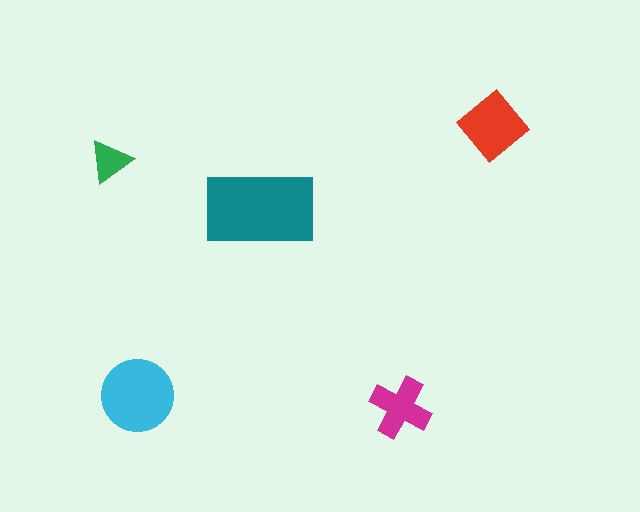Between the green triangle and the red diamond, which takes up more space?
The red diamond.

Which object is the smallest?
The green triangle.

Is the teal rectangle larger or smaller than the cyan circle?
Larger.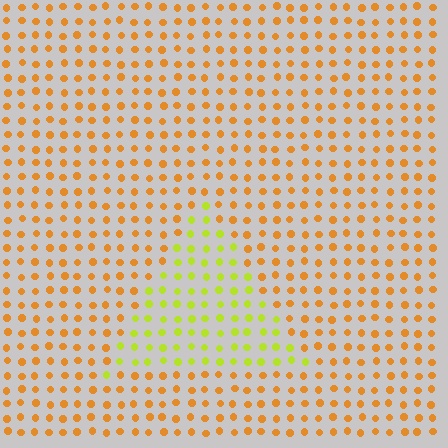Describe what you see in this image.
The image is filled with small orange elements in a uniform arrangement. A triangle-shaped region is visible where the elements are tinted to a slightly different hue, forming a subtle color boundary.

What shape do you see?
I see a triangle.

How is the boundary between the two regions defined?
The boundary is defined purely by a slight shift in hue (about 45 degrees). Spacing, size, and orientation are identical on both sides.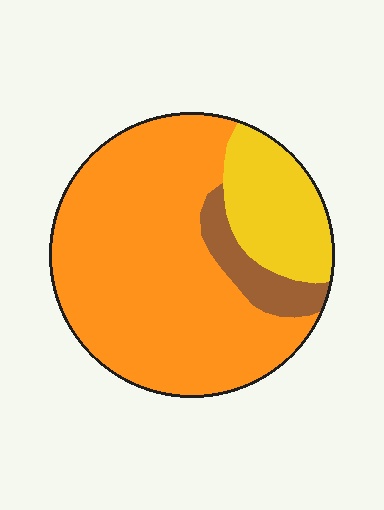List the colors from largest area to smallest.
From largest to smallest: orange, yellow, brown.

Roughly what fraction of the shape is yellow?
Yellow covers roughly 20% of the shape.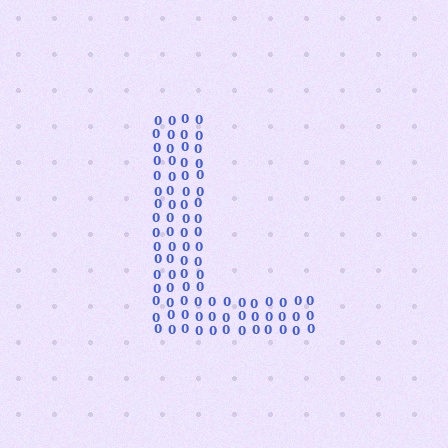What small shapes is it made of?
It is made of small digit 0's.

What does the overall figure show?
The overall figure shows the letter L.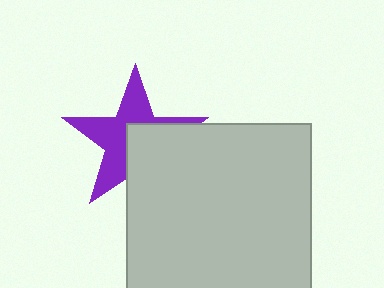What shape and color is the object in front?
The object in front is a light gray square.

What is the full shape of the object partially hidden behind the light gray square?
The partially hidden object is a purple star.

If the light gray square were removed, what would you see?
You would see the complete purple star.